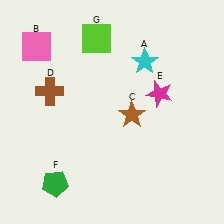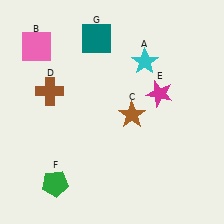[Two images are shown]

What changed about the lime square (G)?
In Image 1, G is lime. In Image 2, it changed to teal.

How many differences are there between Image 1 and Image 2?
There is 1 difference between the two images.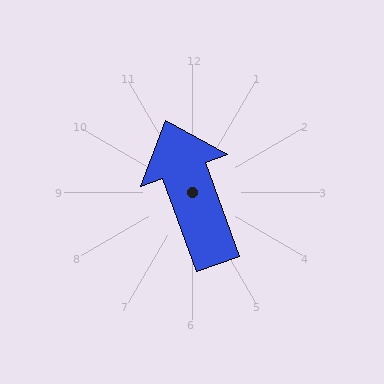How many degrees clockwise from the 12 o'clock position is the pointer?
Approximately 340 degrees.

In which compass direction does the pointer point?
North.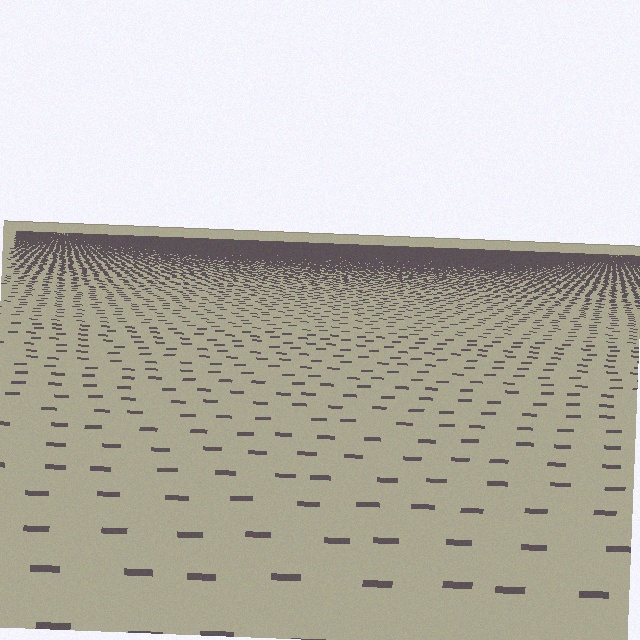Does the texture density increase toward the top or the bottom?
Density increases toward the top.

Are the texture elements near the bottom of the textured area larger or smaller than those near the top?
Larger. Near the bottom, elements are closer to the viewer and appear at a bigger on-screen size.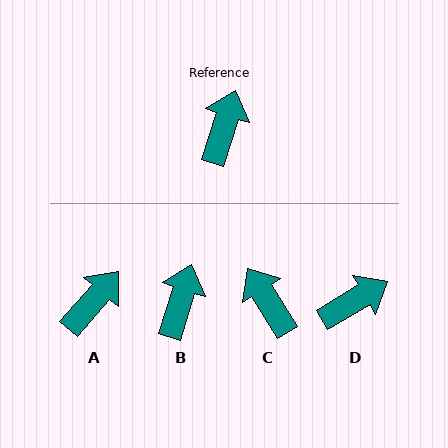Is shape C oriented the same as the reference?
No, it is off by about 49 degrees.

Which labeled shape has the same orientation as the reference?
B.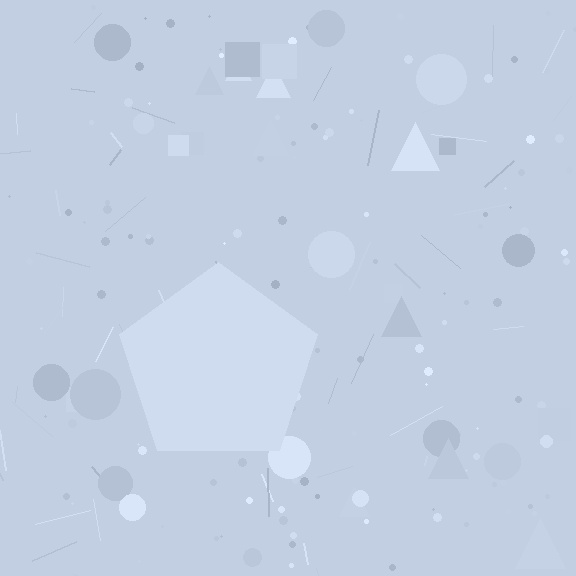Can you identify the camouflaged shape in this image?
The camouflaged shape is a pentagon.